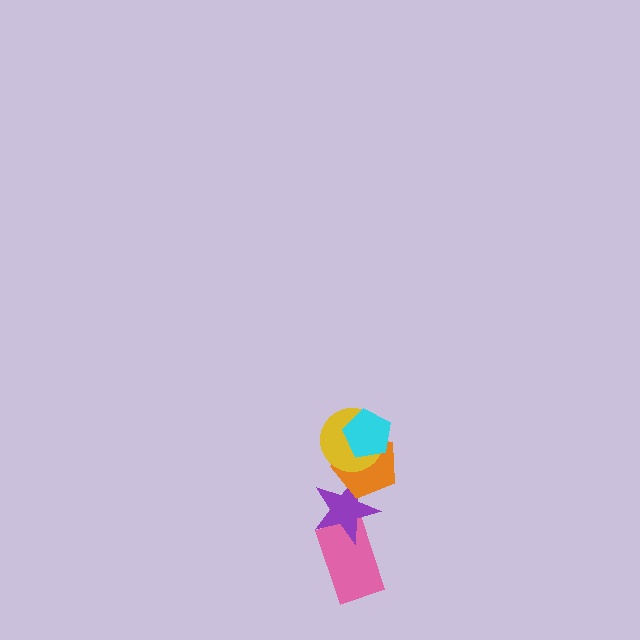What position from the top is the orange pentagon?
The orange pentagon is 3rd from the top.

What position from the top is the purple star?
The purple star is 4th from the top.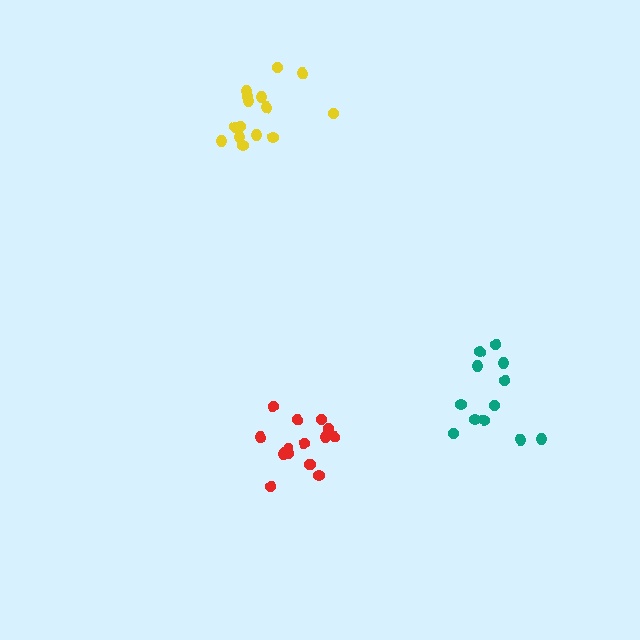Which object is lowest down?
The red cluster is bottommost.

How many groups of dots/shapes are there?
There are 3 groups.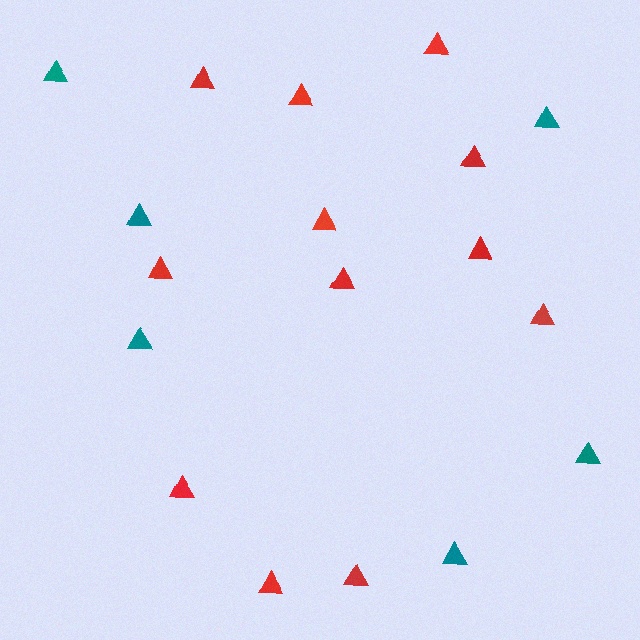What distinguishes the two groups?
There are 2 groups: one group of red triangles (12) and one group of teal triangles (6).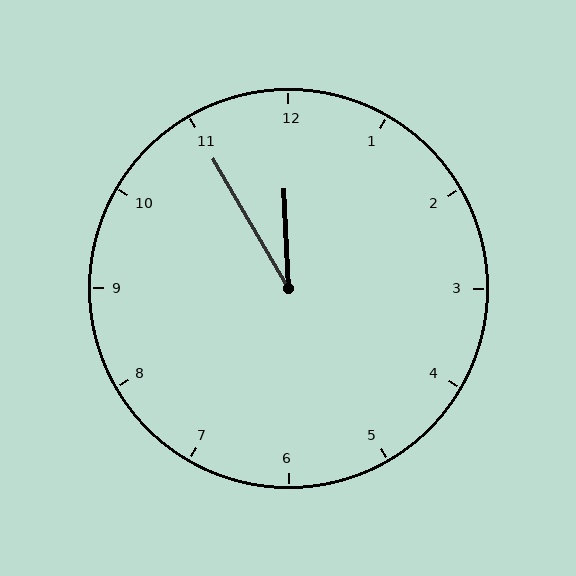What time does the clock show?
11:55.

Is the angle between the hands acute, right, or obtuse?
It is acute.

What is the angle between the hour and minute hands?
Approximately 28 degrees.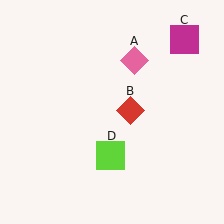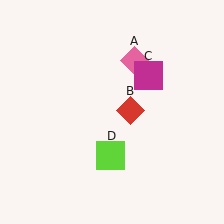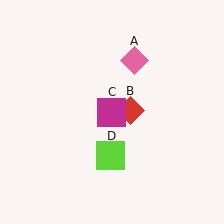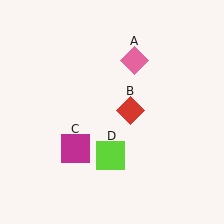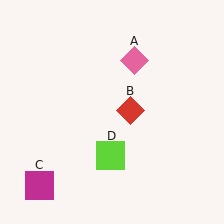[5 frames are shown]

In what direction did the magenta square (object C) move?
The magenta square (object C) moved down and to the left.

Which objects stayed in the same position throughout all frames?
Pink diamond (object A) and red diamond (object B) and lime square (object D) remained stationary.